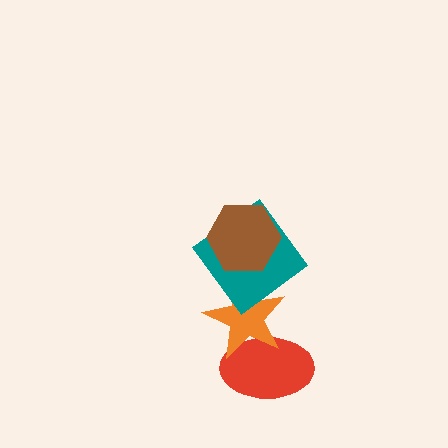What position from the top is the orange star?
The orange star is 3rd from the top.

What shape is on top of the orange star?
The teal diamond is on top of the orange star.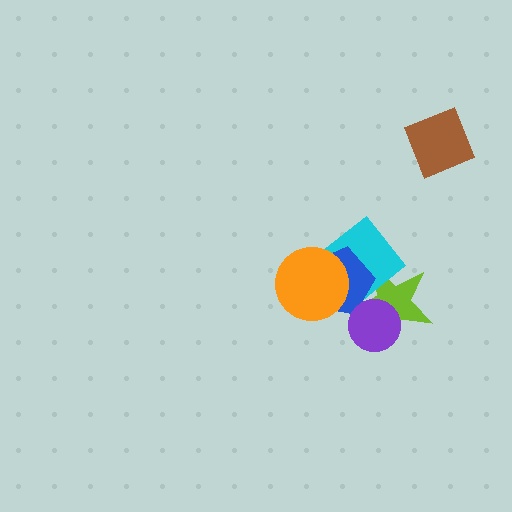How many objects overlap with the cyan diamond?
3 objects overlap with the cyan diamond.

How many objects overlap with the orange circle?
2 objects overlap with the orange circle.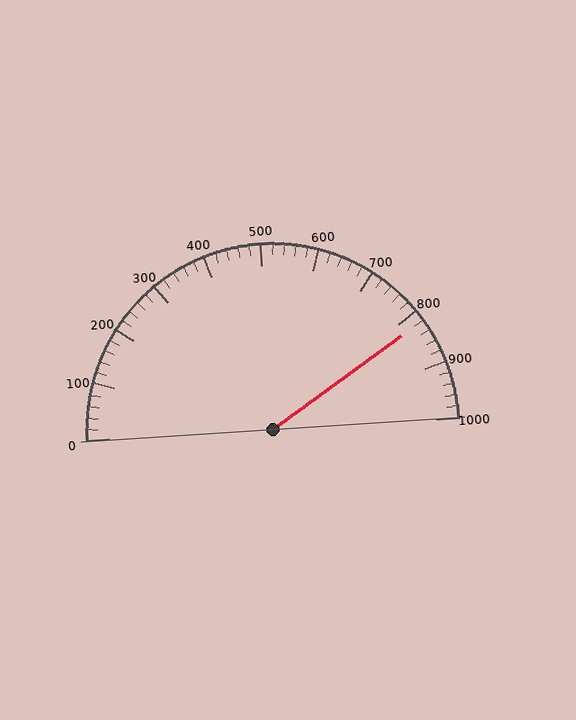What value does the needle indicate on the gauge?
The needle indicates approximately 820.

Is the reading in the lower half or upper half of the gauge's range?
The reading is in the upper half of the range (0 to 1000).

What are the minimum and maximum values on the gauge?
The gauge ranges from 0 to 1000.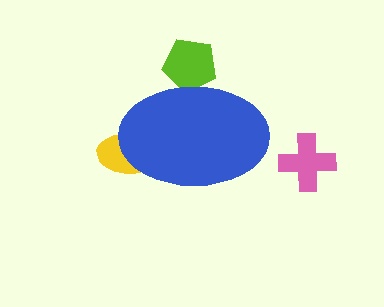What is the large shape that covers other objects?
A blue ellipse.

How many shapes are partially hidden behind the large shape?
2 shapes are partially hidden.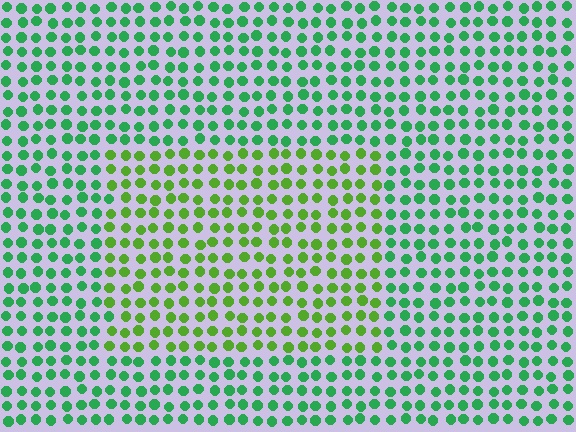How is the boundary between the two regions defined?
The boundary is defined purely by a slight shift in hue (about 39 degrees). Spacing, size, and orientation are identical on both sides.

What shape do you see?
I see a rectangle.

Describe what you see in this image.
The image is filled with small green elements in a uniform arrangement. A rectangle-shaped region is visible where the elements are tinted to a slightly different hue, forming a subtle color boundary.